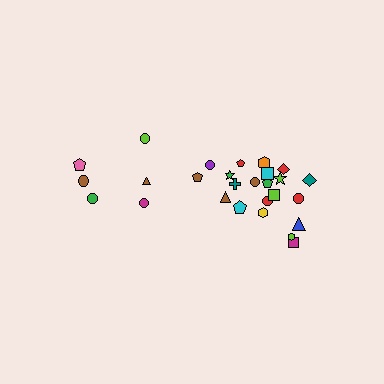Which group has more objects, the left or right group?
The right group.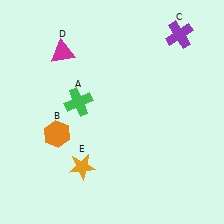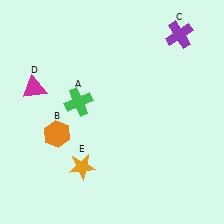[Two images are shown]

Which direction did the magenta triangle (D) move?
The magenta triangle (D) moved down.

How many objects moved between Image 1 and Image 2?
1 object moved between the two images.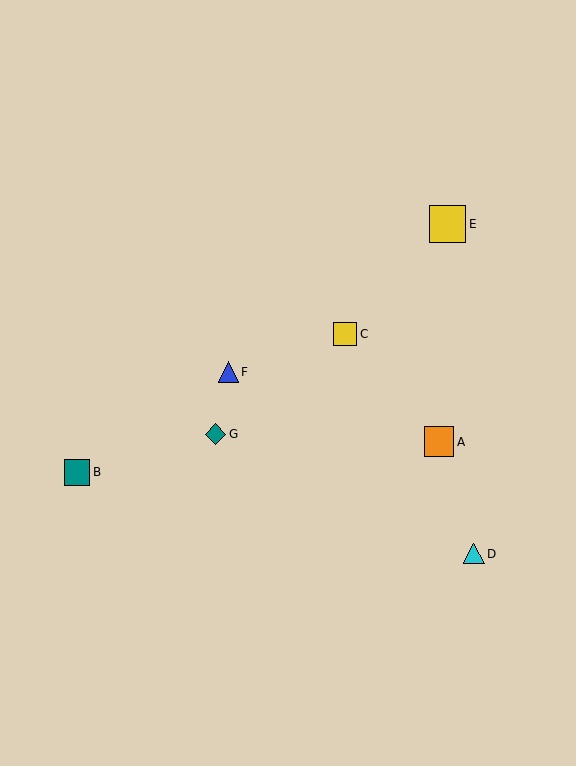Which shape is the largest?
The yellow square (labeled E) is the largest.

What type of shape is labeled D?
Shape D is a cyan triangle.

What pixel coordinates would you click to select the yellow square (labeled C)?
Click at (345, 334) to select the yellow square C.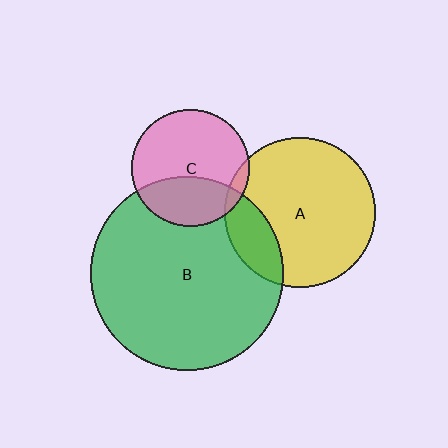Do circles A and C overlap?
Yes.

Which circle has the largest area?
Circle B (green).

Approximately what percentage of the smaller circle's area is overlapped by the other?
Approximately 5%.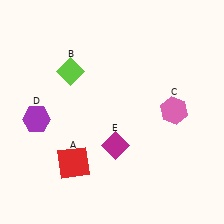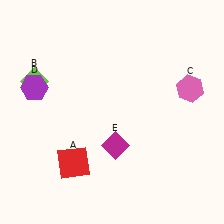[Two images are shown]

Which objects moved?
The objects that moved are: the lime diamond (B), the pink hexagon (C), the purple hexagon (D).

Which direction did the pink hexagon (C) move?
The pink hexagon (C) moved up.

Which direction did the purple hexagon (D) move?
The purple hexagon (D) moved up.